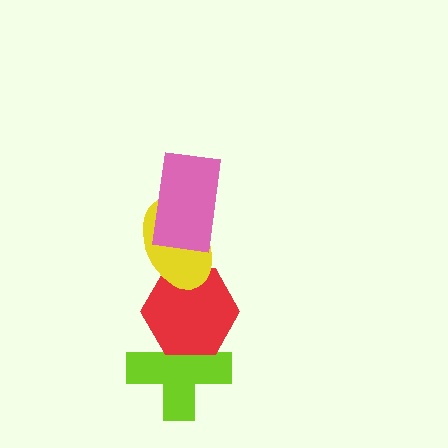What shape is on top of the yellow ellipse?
The pink rectangle is on top of the yellow ellipse.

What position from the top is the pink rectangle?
The pink rectangle is 1st from the top.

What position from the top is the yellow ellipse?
The yellow ellipse is 2nd from the top.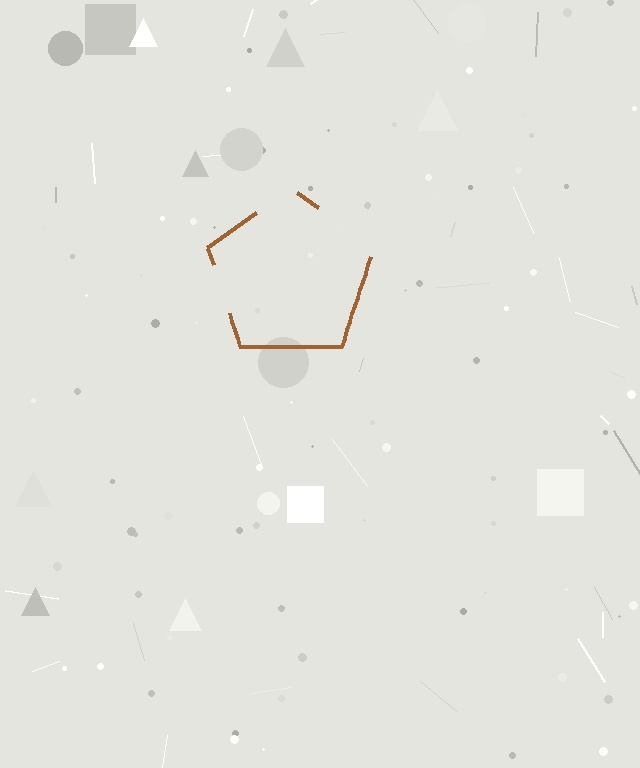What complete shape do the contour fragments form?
The contour fragments form a pentagon.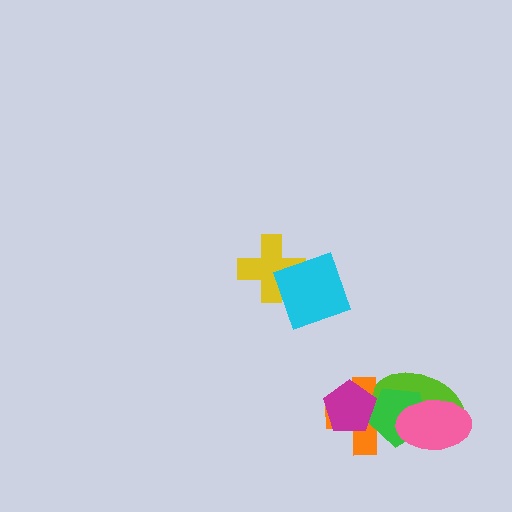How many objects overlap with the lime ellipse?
3 objects overlap with the lime ellipse.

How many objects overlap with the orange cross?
3 objects overlap with the orange cross.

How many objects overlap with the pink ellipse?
2 objects overlap with the pink ellipse.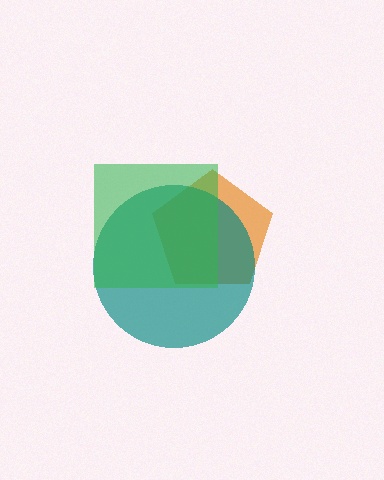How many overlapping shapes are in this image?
There are 3 overlapping shapes in the image.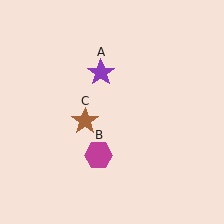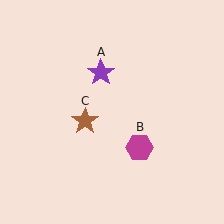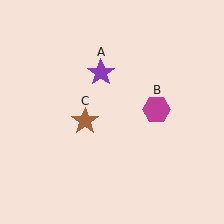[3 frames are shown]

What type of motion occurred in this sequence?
The magenta hexagon (object B) rotated counterclockwise around the center of the scene.